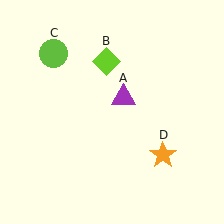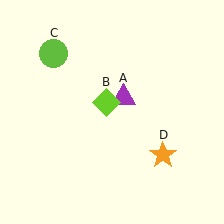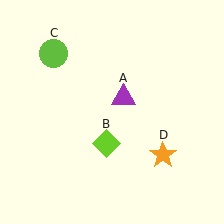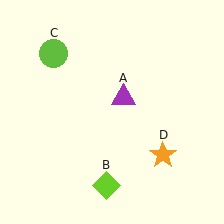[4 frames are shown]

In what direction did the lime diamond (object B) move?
The lime diamond (object B) moved down.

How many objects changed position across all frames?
1 object changed position: lime diamond (object B).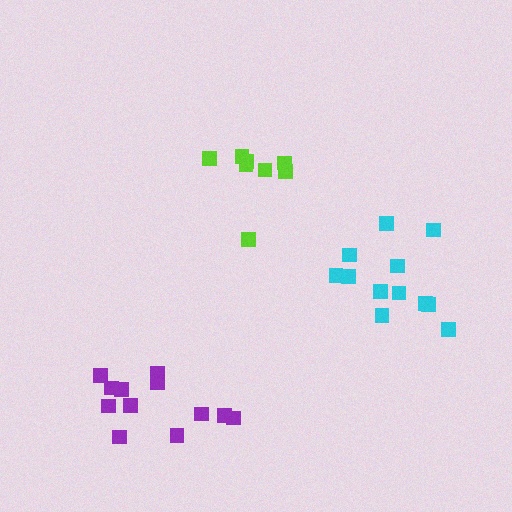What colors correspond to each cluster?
The clusters are colored: cyan, purple, lime.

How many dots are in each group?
Group 1: 12 dots, Group 2: 12 dots, Group 3: 8 dots (32 total).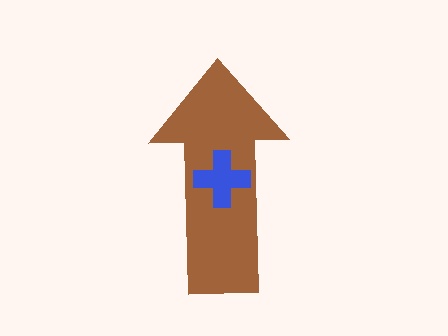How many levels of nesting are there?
2.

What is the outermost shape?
The brown arrow.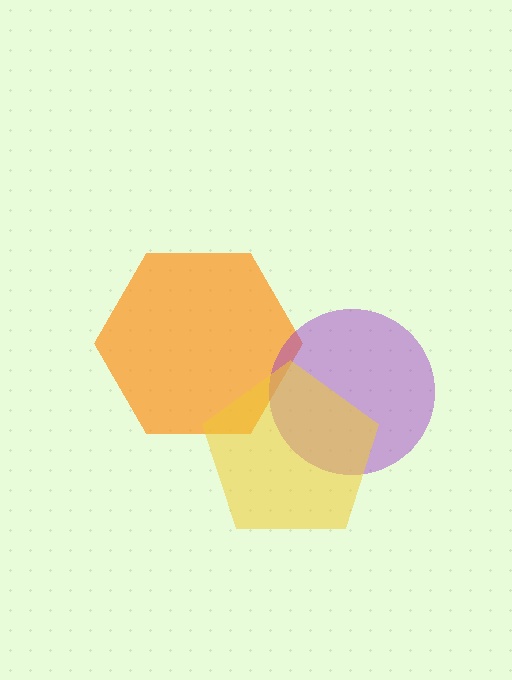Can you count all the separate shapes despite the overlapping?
Yes, there are 3 separate shapes.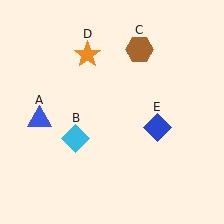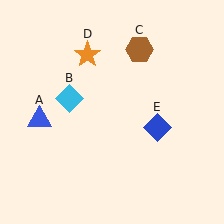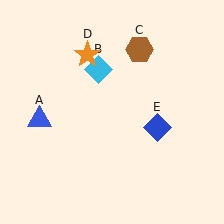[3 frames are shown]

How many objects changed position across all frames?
1 object changed position: cyan diamond (object B).